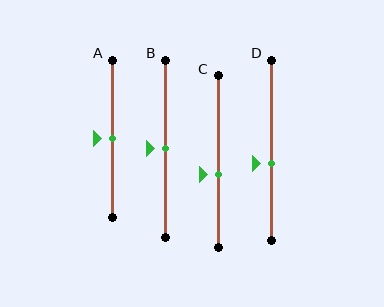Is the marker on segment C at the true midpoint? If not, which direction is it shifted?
No, the marker on segment C is shifted downward by about 8% of the segment length.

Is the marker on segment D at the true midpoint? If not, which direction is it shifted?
No, the marker on segment D is shifted downward by about 7% of the segment length.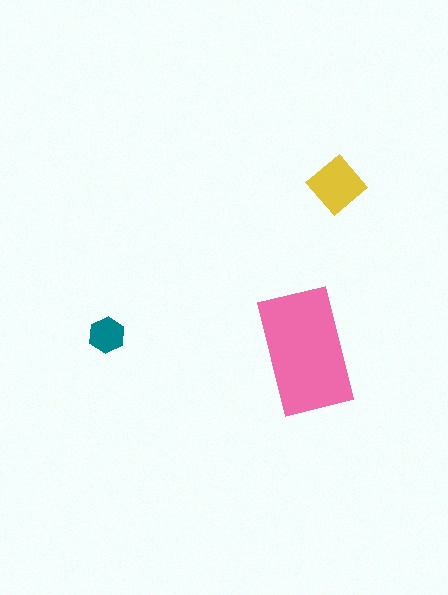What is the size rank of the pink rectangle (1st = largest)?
1st.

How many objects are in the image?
There are 3 objects in the image.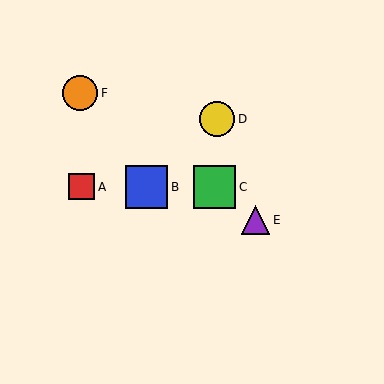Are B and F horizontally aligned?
No, B is at y≈187 and F is at y≈93.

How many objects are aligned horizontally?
3 objects (A, B, C) are aligned horizontally.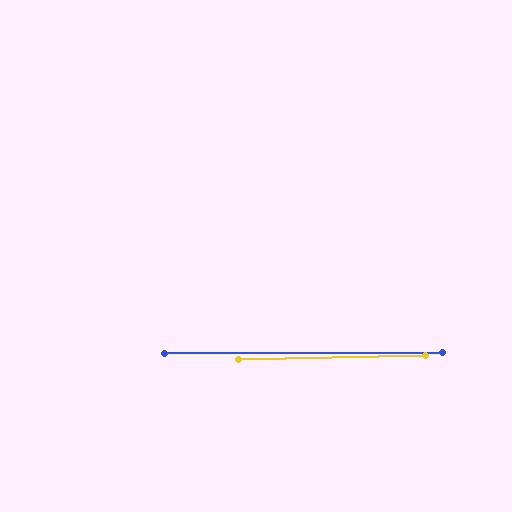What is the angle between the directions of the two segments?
Approximately 1 degree.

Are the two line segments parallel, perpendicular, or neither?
Parallel — their directions differ by only 1.0°.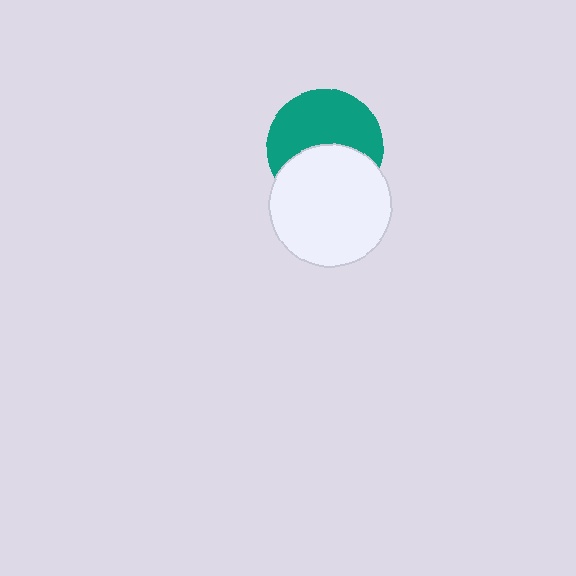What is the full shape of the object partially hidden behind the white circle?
The partially hidden object is a teal circle.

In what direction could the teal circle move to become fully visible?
The teal circle could move up. That would shift it out from behind the white circle entirely.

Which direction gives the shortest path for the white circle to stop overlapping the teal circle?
Moving down gives the shortest separation.